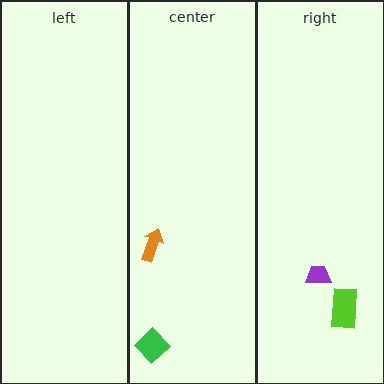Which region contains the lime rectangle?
The right region.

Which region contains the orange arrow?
The center region.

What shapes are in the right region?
The purple trapezoid, the lime rectangle.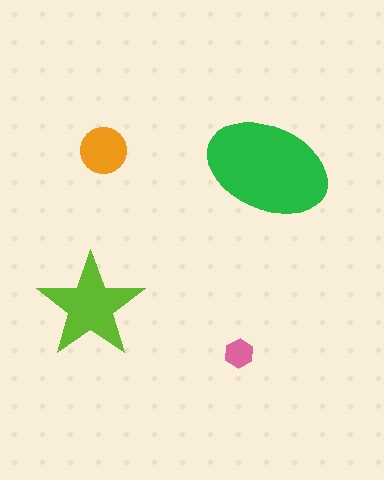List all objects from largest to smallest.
The green ellipse, the lime star, the orange circle, the pink hexagon.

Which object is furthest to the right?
The green ellipse is rightmost.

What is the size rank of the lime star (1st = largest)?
2nd.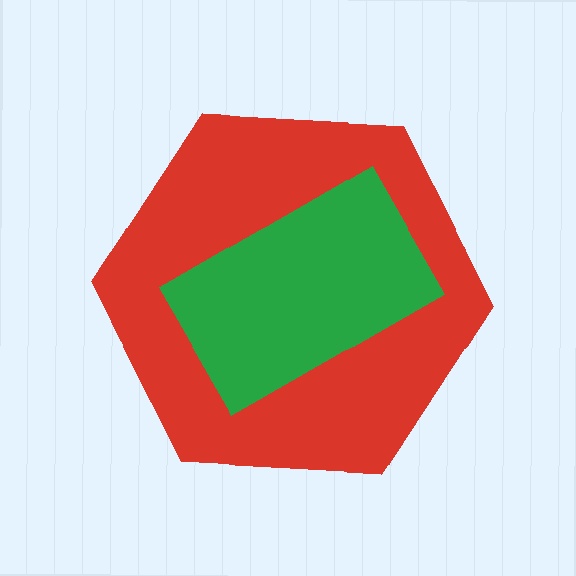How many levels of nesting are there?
2.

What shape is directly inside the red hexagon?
The green rectangle.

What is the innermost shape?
The green rectangle.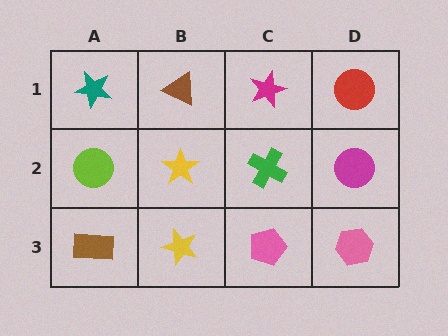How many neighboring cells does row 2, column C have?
4.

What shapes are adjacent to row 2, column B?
A brown triangle (row 1, column B), a yellow star (row 3, column B), a lime circle (row 2, column A), a green cross (row 2, column C).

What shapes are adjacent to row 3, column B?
A yellow star (row 2, column B), a brown rectangle (row 3, column A), a pink pentagon (row 3, column C).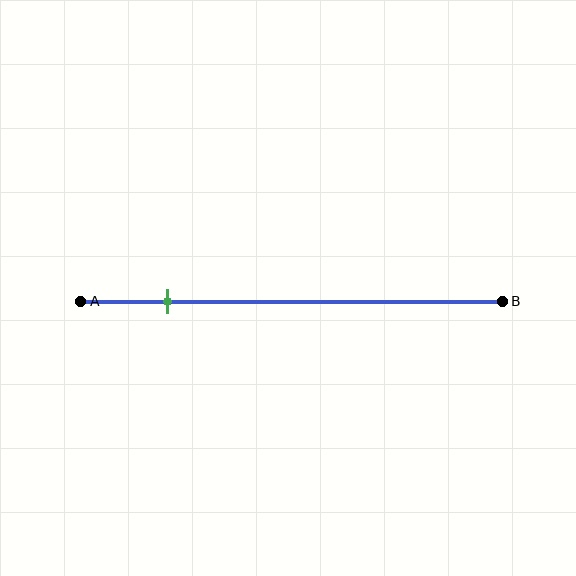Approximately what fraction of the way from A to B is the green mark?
The green mark is approximately 20% of the way from A to B.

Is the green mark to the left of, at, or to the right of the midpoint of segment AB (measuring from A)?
The green mark is to the left of the midpoint of segment AB.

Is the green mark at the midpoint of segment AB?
No, the mark is at about 20% from A, not at the 50% midpoint.